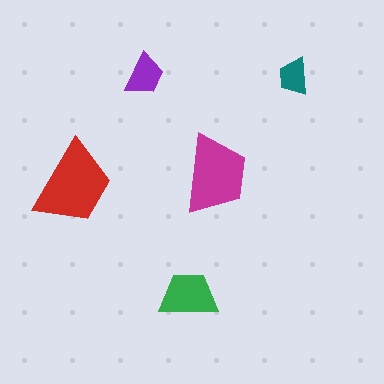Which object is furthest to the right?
The teal trapezoid is rightmost.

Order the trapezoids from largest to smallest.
the red one, the magenta one, the green one, the purple one, the teal one.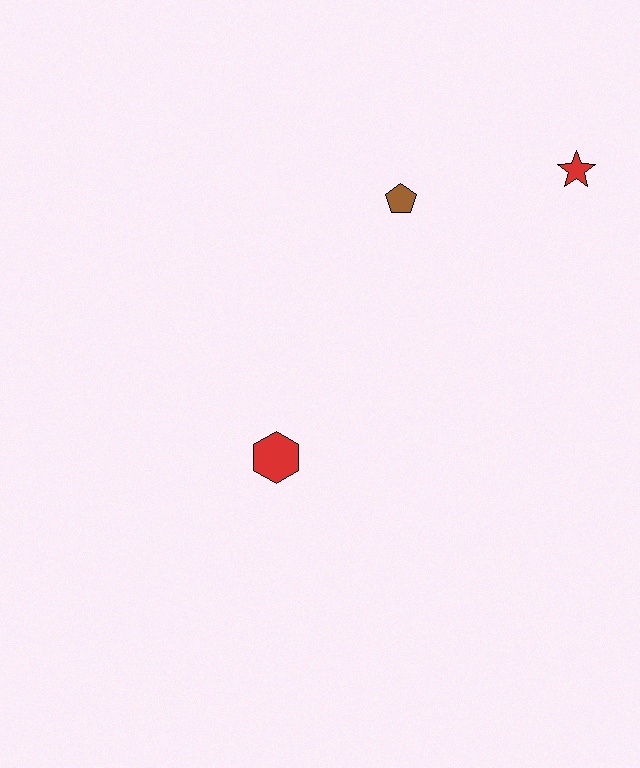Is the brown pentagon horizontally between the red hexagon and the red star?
Yes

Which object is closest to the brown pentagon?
The red star is closest to the brown pentagon.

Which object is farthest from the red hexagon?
The red star is farthest from the red hexagon.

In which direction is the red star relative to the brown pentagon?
The red star is to the right of the brown pentagon.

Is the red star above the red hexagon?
Yes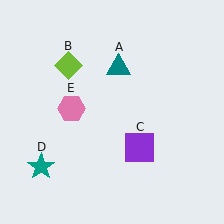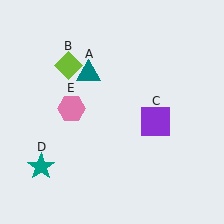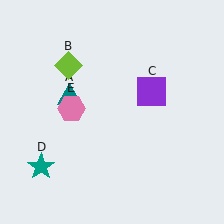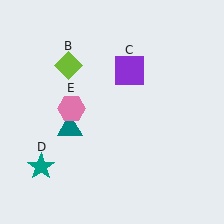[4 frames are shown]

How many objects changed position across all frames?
2 objects changed position: teal triangle (object A), purple square (object C).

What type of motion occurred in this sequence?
The teal triangle (object A), purple square (object C) rotated counterclockwise around the center of the scene.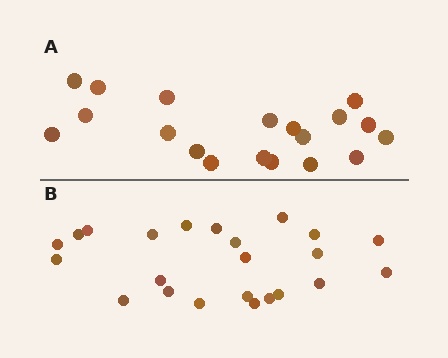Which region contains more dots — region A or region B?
Region B (the bottom region) has more dots.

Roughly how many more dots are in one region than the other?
Region B has about 4 more dots than region A.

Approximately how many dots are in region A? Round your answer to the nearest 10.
About 20 dots. (The exact count is 19, which rounds to 20.)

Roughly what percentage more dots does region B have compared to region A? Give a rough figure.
About 20% more.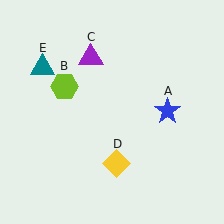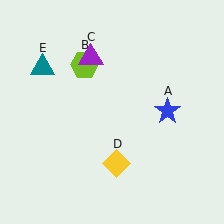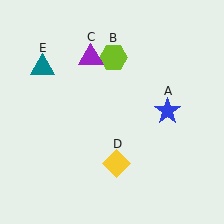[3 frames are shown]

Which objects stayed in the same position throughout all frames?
Blue star (object A) and purple triangle (object C) and yellow diamond (object D) and teal triangle (object E) remained stationary.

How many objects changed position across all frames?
1 object changed position: lime hexagon (object B).